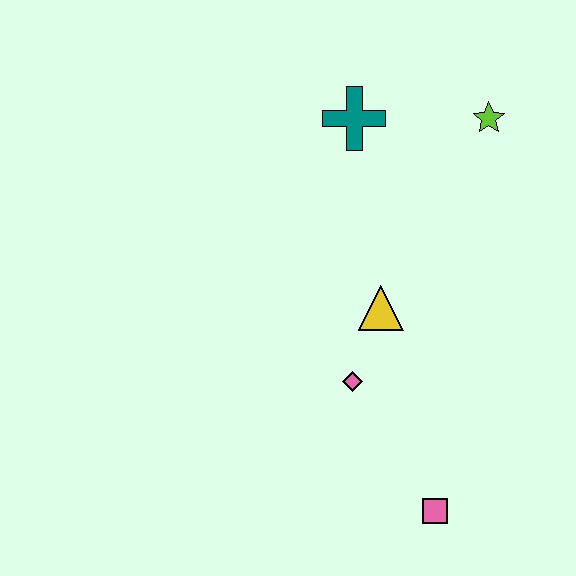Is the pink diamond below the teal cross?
Yes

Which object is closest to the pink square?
The pink diamond is closest to the pink square.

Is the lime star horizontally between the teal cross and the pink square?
No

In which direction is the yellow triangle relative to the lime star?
The yellow triangle is below the lime star.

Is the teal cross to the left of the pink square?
Yes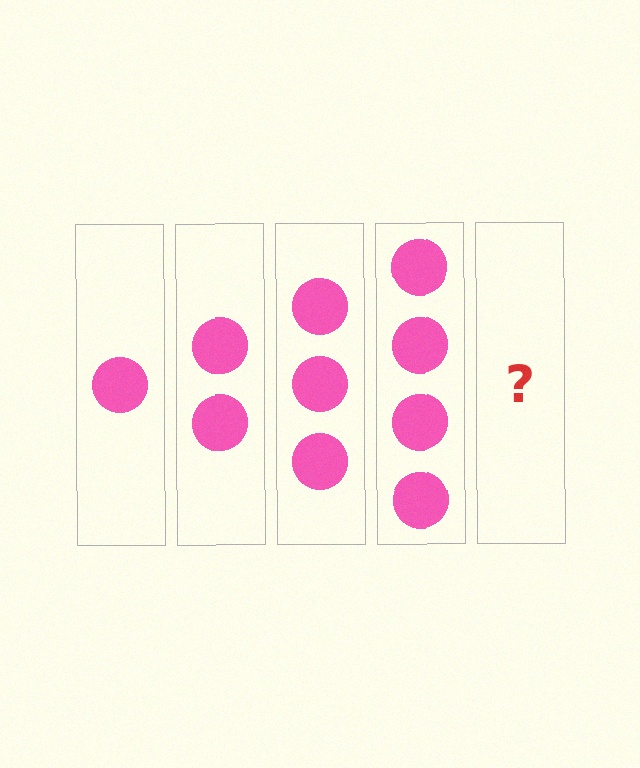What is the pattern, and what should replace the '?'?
The pattern is that each step adds one more circle. The '?' should be 5 circles.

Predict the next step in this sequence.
The next step is 5 circles.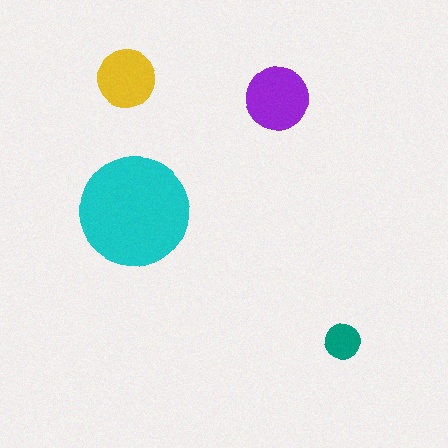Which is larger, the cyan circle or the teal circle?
The cyan one.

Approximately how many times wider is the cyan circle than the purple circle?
About 1.5 times wider.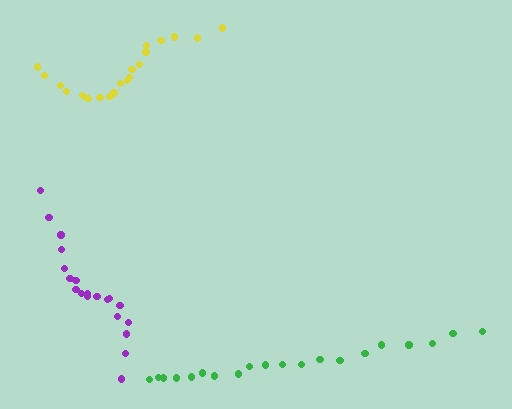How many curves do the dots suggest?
There are 3 distinct paths.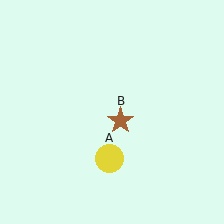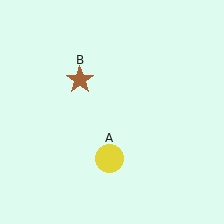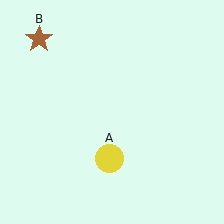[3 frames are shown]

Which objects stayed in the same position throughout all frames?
Yellow circle (object A) remained stationary.